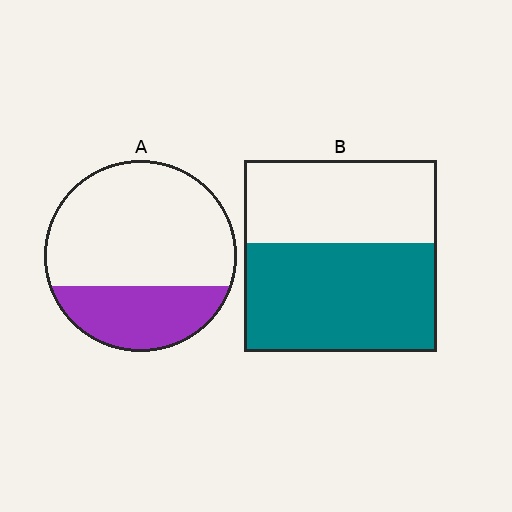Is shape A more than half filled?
No.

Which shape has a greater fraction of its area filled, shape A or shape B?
Shape B.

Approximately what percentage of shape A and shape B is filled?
A is approximately 30% and B is approximately 55%.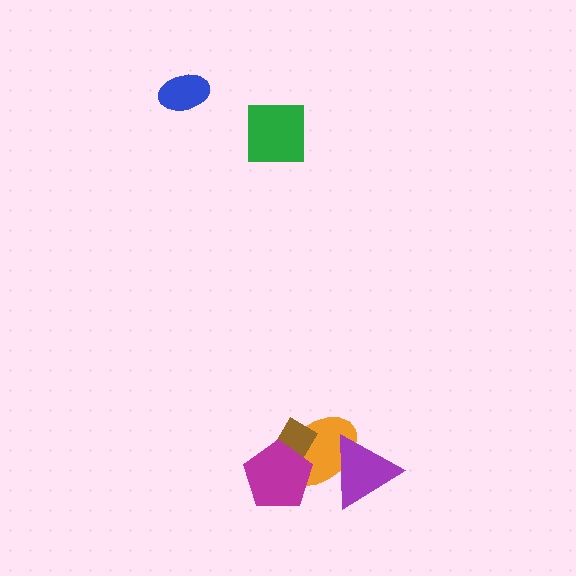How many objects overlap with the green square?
0 objects overlap with the green square.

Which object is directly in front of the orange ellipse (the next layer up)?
The brown rectangle is directly in front of the orange ellipse.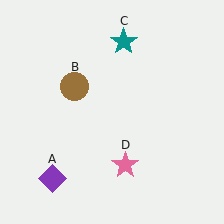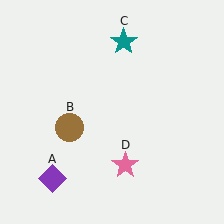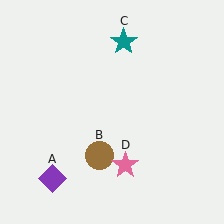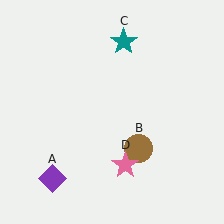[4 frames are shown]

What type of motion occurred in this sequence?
The brown circle (object B) rotated counterclockwise around the center of the scene.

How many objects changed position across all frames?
1 object changed position: brown circle (object B).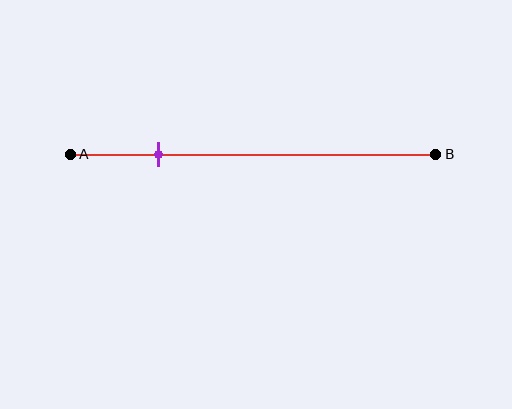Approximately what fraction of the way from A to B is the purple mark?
The purple mark is approximately 25% of the way from A to B.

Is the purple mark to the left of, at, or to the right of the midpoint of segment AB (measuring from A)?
The purple mark is to the left of the midpoint of segment AB.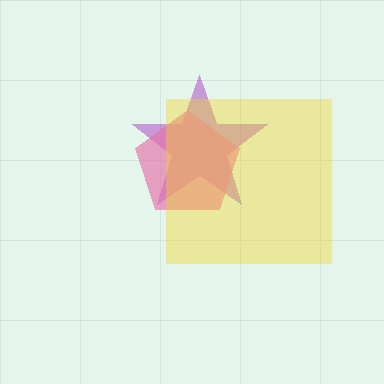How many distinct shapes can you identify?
There are 3 distinct shapes: a purple star, a pink pentagon, a yellow square.